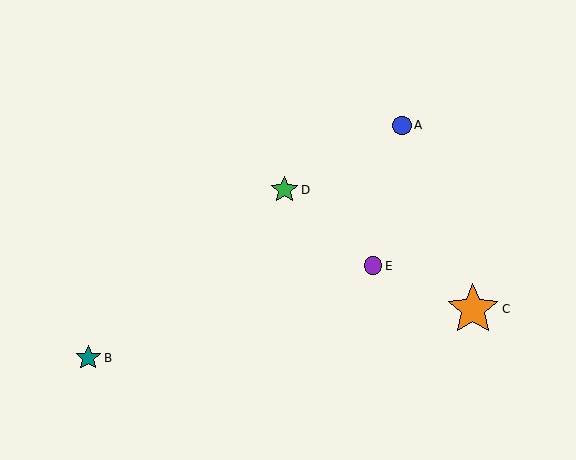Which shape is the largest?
The orange star (labeled C) is the largest.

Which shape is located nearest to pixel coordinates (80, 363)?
The teal star (labeled B) at (88, 358) is nearest to that location.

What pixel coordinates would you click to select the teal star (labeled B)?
Click at (88, 358) to select the teal star B.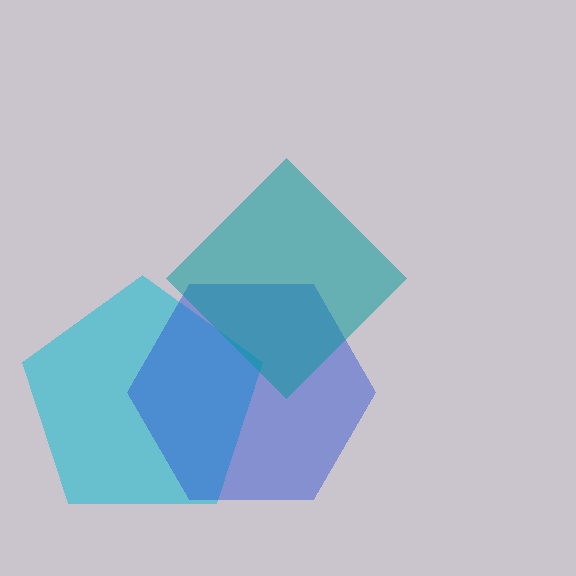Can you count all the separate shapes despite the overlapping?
Yes, there are 3 separate shapes.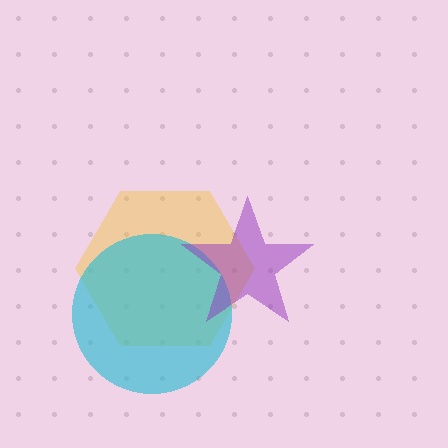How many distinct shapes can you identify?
There are 3 distinct shapes: a yellow hexagon, a cyan circle, a purple star.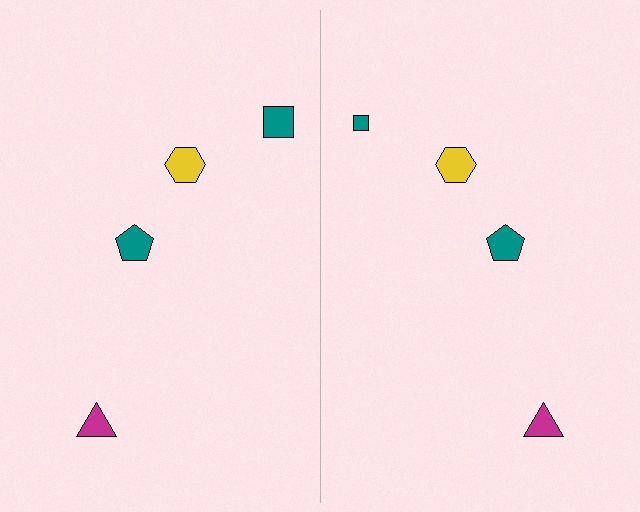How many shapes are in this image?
There are 8 shapes in this image.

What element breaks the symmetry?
The teal square on the right side has a different size than its mirror counterpart.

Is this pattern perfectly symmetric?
No, the pattern is not perfectly symmetric. The teal square on the right side has a different size than its mirror counterpart.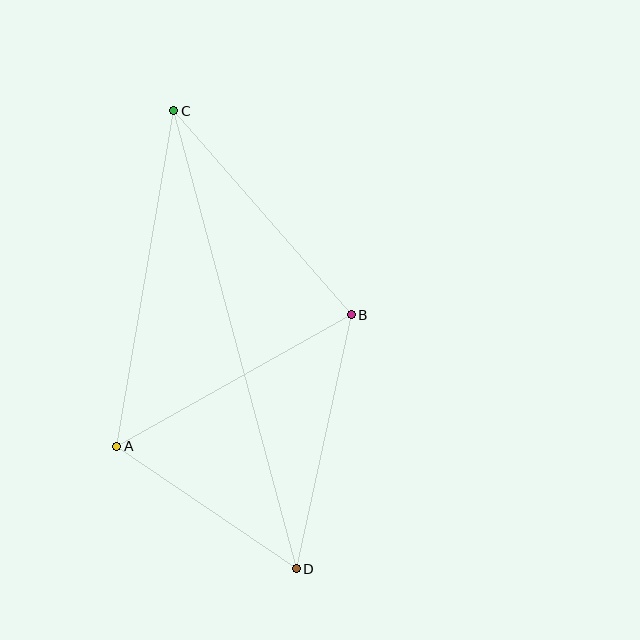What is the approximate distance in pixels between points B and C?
The distance between B and C is approximately 270 pixels.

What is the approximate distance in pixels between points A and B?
The distance between A and B is approximately 269 pixels.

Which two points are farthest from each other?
Points C and D are farthest from each other.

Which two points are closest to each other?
Points A and D are closest to each other.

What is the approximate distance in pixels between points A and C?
The distance between A and C is approximately 340 pixels.